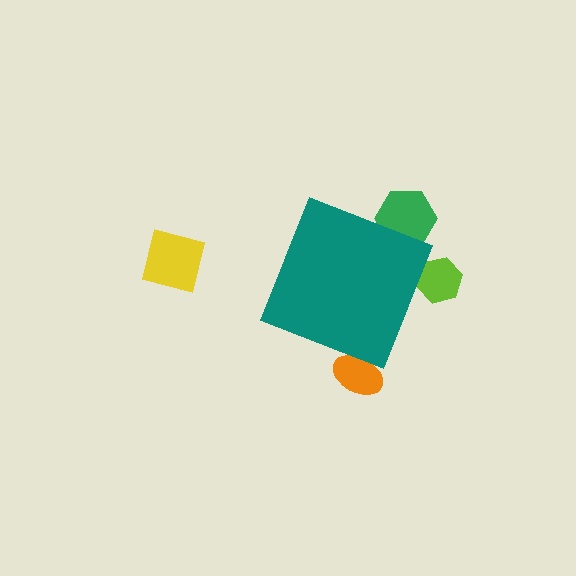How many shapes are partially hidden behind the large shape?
3 shapes are partially hidden.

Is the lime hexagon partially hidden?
Yes, the lime hexagon is partially hidden behind the teal diamond.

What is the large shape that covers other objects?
A teal diamond.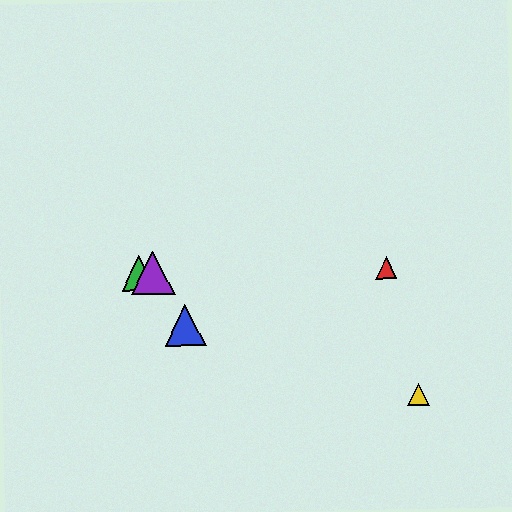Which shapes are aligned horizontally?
The red triangle, the green triangle, the purple triangle are aligned horizontally.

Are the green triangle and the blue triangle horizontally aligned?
No, the green triangle is at y≈273 and the blue triangle is at y≈325.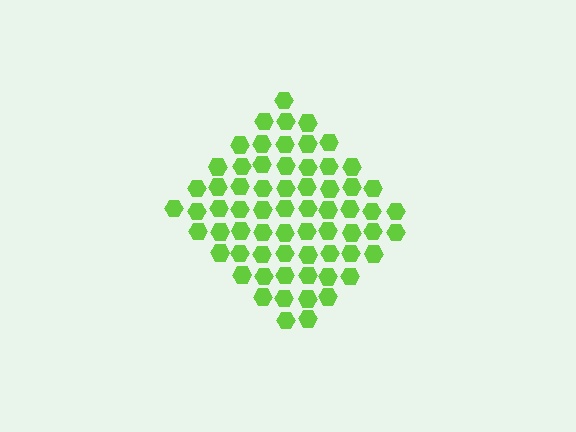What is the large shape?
The large shape is a diamond.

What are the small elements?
The small elements are hexagons.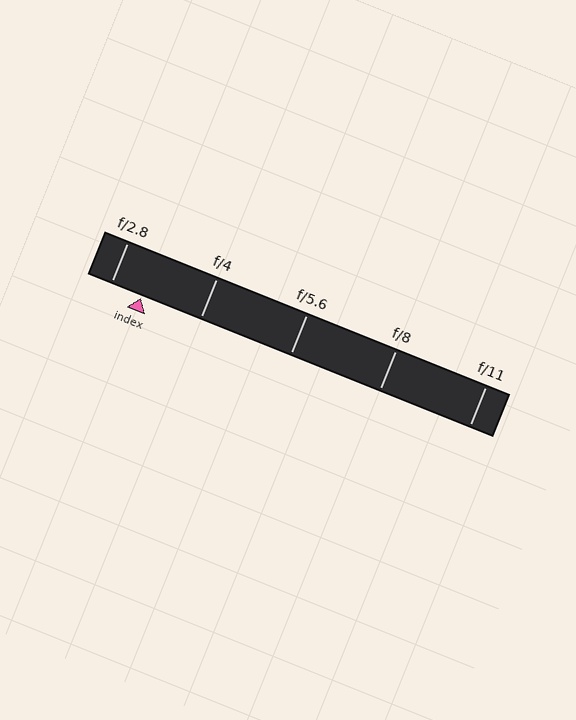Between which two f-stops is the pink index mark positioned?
The index mark is between f/2.8 and f/4.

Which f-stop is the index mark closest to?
The index mark is closest to f/2.8.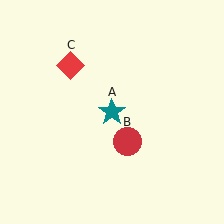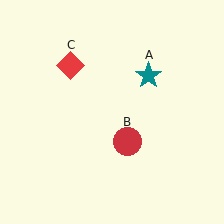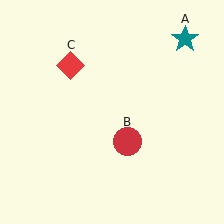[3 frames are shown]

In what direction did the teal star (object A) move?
The teal star (object A) moved up and to the right.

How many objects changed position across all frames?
1 object changed position: teal star (object A).